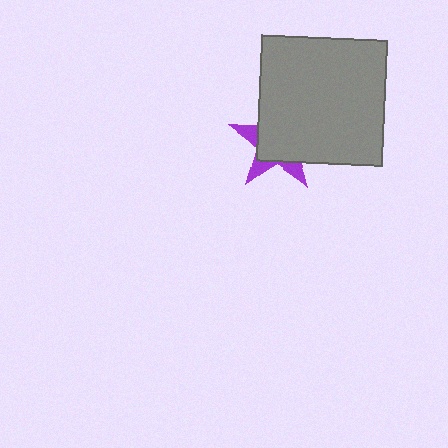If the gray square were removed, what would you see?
You would see the complete purple star.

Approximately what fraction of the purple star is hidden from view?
Roughly 69% of the purple star is hidden behind the gray square.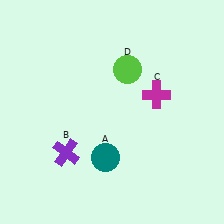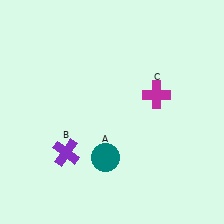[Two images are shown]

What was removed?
The lime circle (D) was removed in Image 2.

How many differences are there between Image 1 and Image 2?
There is 1 difference between the two images.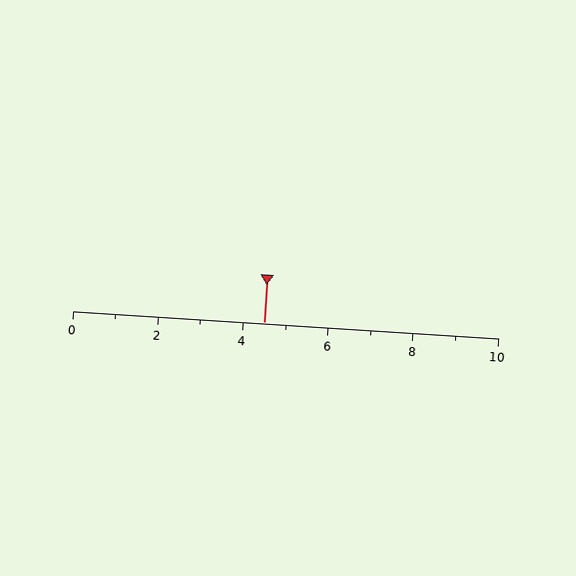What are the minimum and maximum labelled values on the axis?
The axis runs from 0 to 10.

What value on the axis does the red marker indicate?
The marker indicates approximately 4.5.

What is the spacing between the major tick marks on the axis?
The major ticks are spaced 2 apart.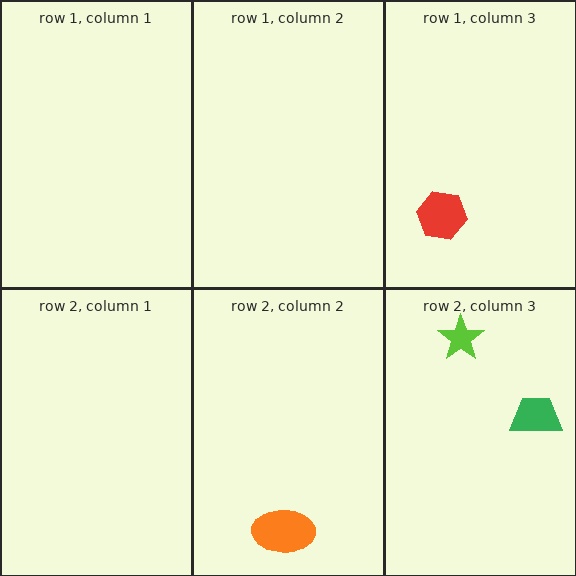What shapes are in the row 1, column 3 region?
The red hexagon.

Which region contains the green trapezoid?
The row 2, column 3 region.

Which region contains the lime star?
The row 2, column 3 region.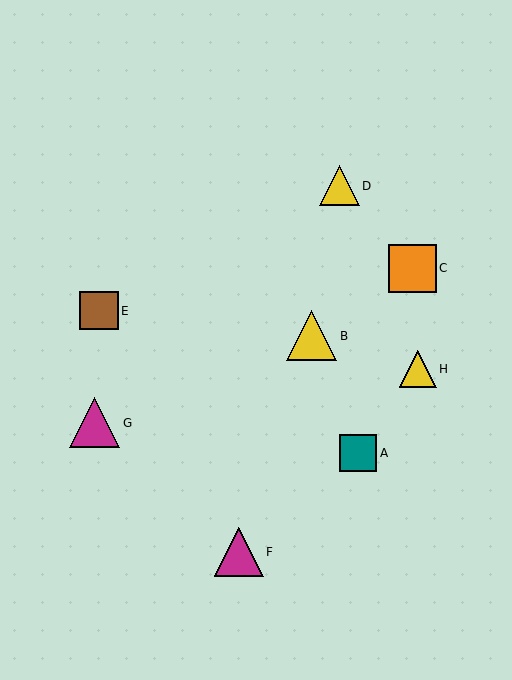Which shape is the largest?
The yellow triangle (labeled B) is the largest.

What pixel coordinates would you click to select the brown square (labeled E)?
Click at (99, 311) to select the brown square E.